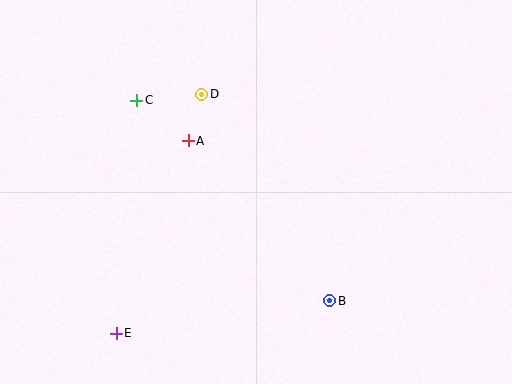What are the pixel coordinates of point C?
Point C is at (137, 100).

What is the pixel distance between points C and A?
The distance between C and A is 65 pixels.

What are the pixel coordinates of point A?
Point A is at (188, 141).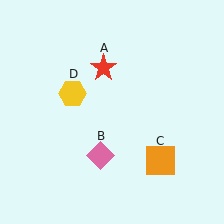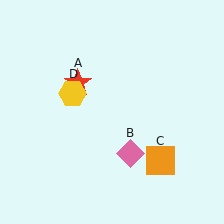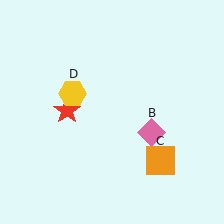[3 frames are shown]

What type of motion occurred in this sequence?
The red star (object A), pink diamond (object B) rotated counterclockwise around the center of the scene.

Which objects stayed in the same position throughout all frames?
Orange square (object C) and yellow hexagon (object D) remained stationary.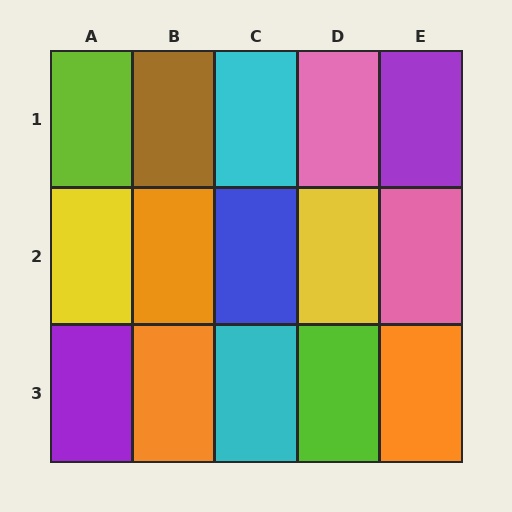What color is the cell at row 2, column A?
Yellow.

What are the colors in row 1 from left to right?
Lime, brown, cyan, pink, purple.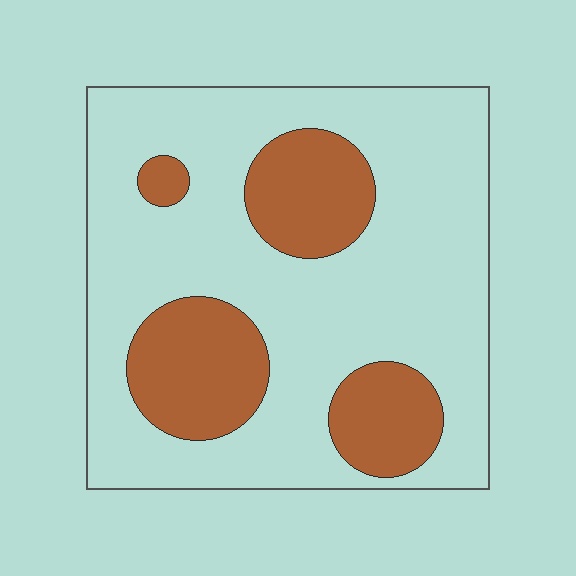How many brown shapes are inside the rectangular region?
4.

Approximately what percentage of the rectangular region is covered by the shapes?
Approximately 25%.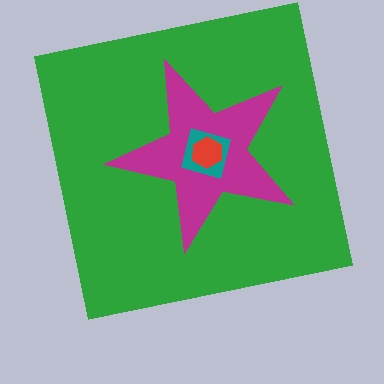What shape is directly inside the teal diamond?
The red hexagon.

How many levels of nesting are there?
4.